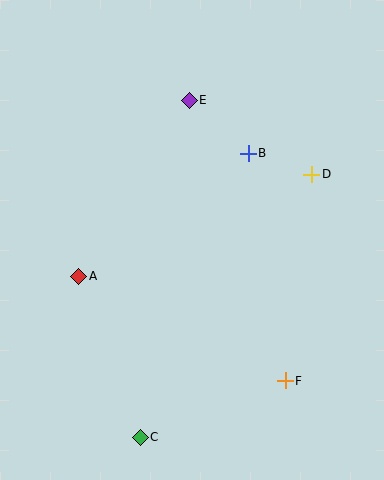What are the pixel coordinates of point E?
Point E is at (189, 100).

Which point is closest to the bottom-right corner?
Point F is closest to the bottom-right corner.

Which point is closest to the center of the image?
Point B at (248, 153) is closest to the center.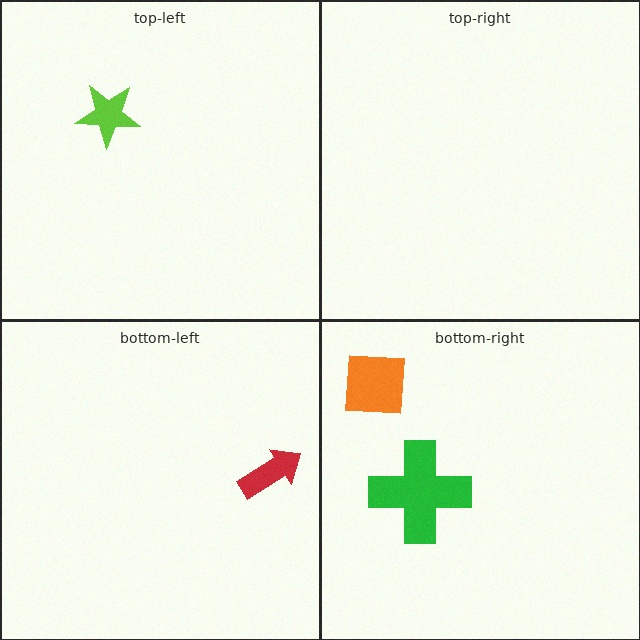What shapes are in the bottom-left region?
The red arrow.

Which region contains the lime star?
The top-left region.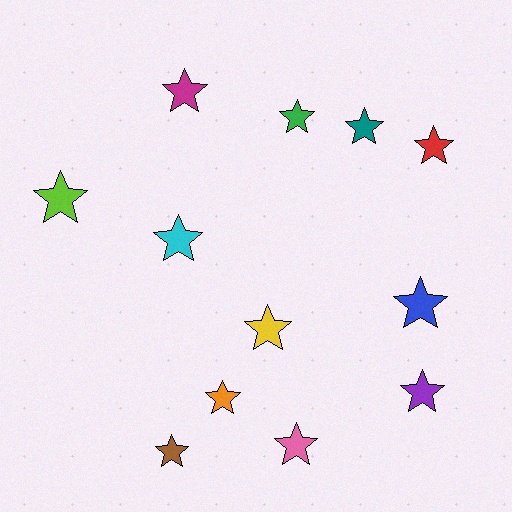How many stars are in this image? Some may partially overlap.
There are 12 stars.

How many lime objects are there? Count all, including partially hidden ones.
There is 1 lime object.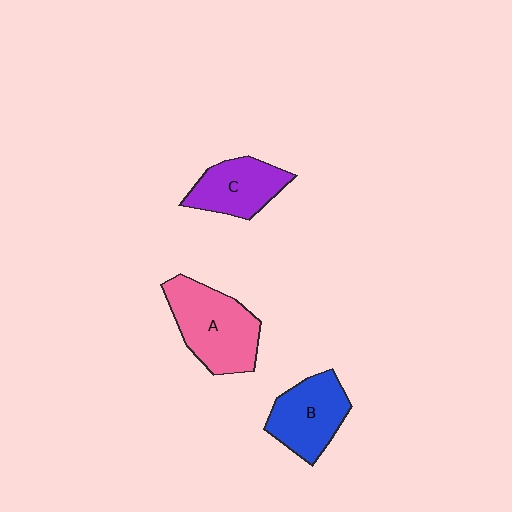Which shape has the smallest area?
Shape C (purple).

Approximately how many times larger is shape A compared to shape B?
Approximately 1.3 times.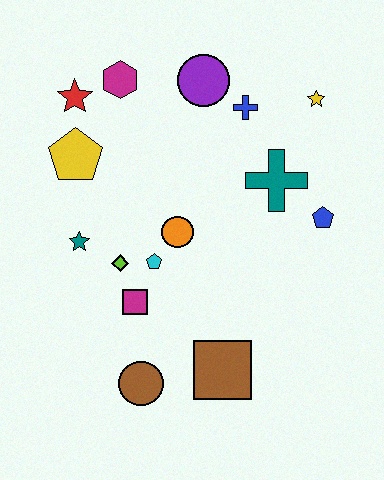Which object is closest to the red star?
The magenta hexagon is closest to the red star.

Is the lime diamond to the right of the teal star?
Yes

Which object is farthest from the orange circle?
The yellow star is farthest from the orange circle.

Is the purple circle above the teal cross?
Yes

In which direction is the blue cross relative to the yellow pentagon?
The blue cross is to the right of the yellow pentagon.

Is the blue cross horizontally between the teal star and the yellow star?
Yes